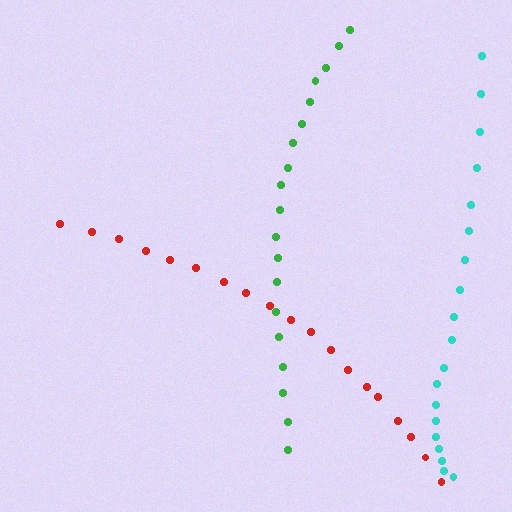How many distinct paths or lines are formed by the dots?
There are 3 distinct paths.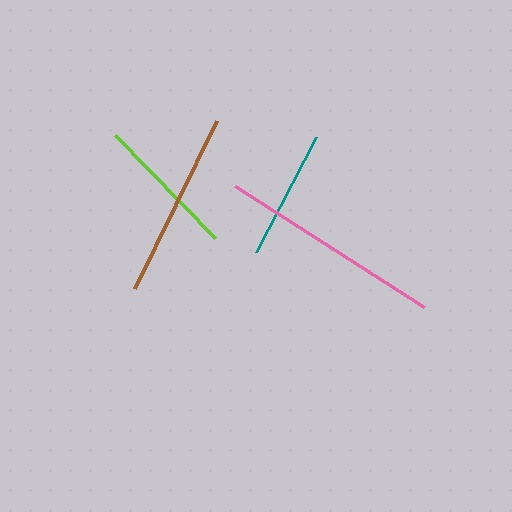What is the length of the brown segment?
The brown segment is approximately 187 pixels long.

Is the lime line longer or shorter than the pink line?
The pink line is longer than the lime line.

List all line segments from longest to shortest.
From longest to shortest: pink, brown, lime, teal.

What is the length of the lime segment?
The lime segment is approximately 144 pixels long.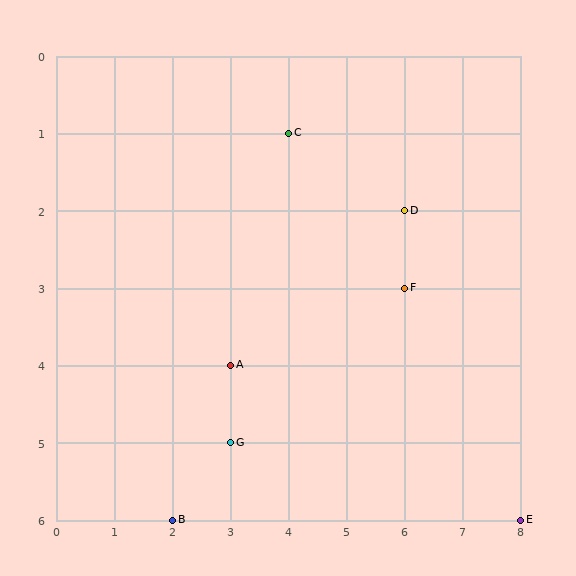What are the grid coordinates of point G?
Point G is at grid coordinates (3, 5).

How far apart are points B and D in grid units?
Points B and D are 4 columns and 4 rows apart (about 5.7 grid units diagonally).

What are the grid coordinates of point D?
Point D is at grid coordinates (6, 2).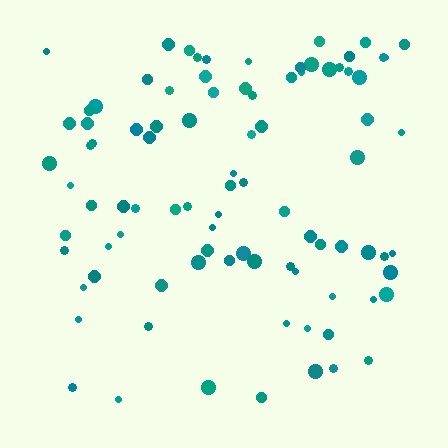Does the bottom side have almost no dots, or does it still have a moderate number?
Still a moderate number, just noticeably fewer than the top.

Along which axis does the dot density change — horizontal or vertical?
Vertical.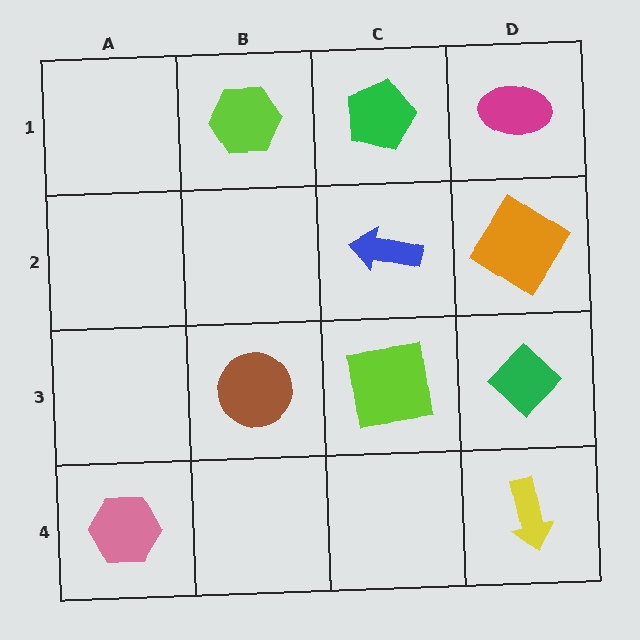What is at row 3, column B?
A brown circle.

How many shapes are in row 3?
3 shapes.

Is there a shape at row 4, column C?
No, that cell is empty.